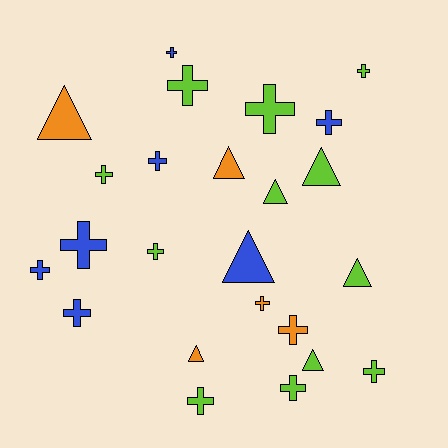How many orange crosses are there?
There are 2 orange crosses.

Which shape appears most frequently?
Cross, with 16 objects.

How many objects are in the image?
There are 24 objects.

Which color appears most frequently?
Lime, with 12 objects.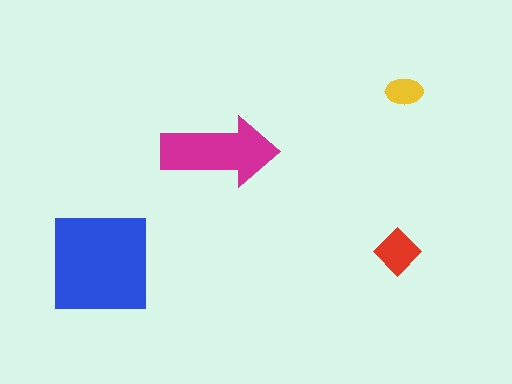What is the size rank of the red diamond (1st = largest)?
3rd.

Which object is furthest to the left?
The blue square is leftmost.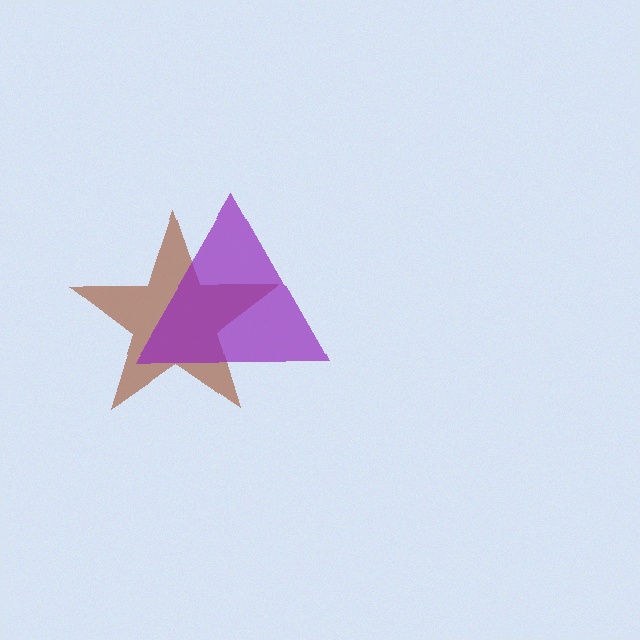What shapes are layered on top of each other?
The layered shapes are: a brown star, a purple triangle.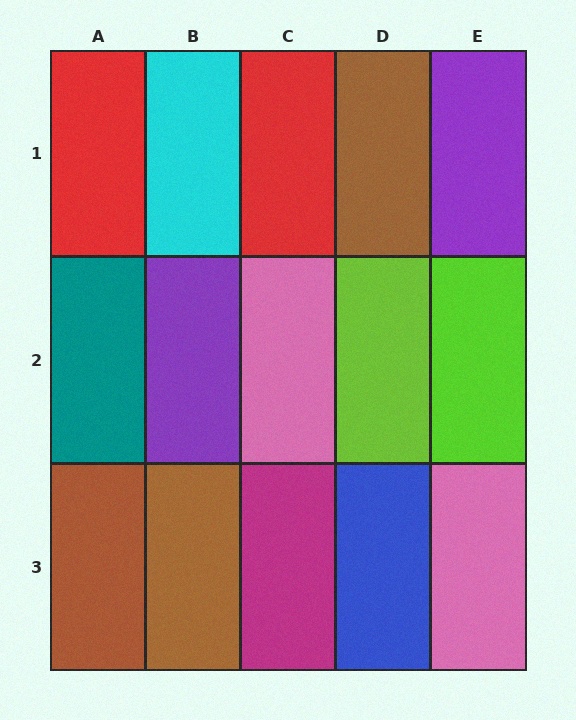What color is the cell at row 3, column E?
Pink.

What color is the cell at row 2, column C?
Pink.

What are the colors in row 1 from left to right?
Red, cyan, red, brown, purple.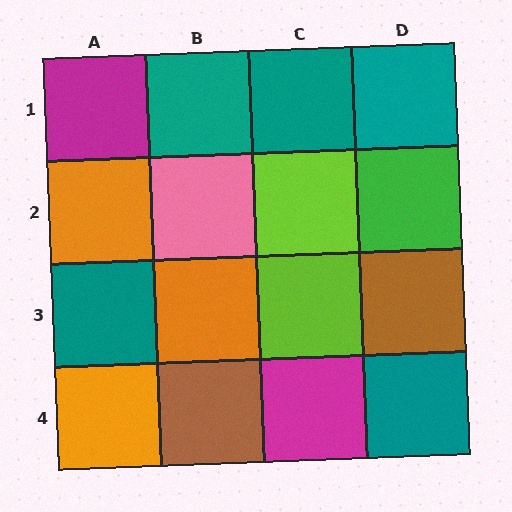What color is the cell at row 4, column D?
Teal.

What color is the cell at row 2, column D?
Green.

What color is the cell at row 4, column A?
Orange.